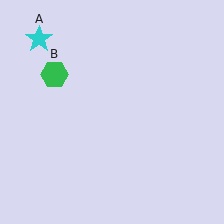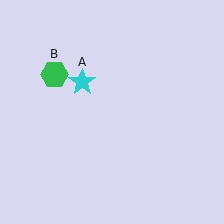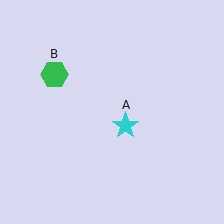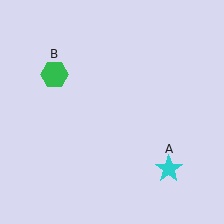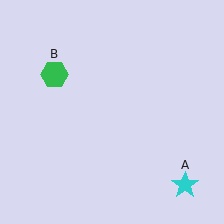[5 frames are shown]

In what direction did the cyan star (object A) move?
The cyan star (object A) moved down and to the right.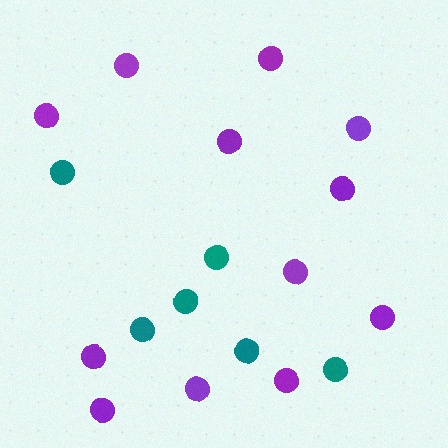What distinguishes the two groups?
There are 2 groups: one group of teal circles (6) and one group of purple circles (12).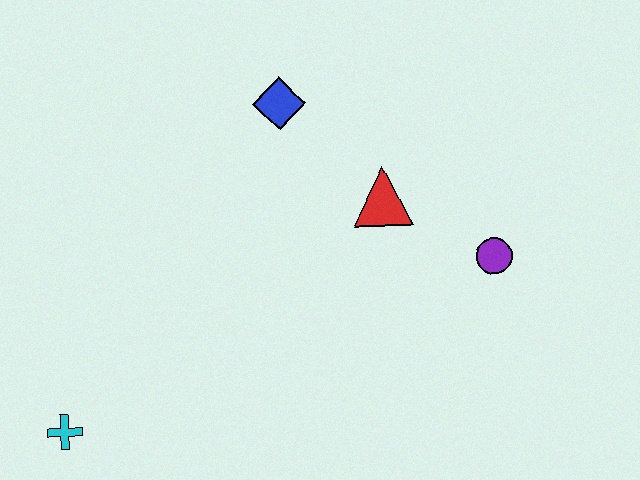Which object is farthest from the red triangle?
The cyan cross is farthest from the red triangle.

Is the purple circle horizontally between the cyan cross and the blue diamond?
No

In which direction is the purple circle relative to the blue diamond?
The purple circle is to the right of the blue diamond.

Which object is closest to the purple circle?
The red triangle is closest to the purple circle.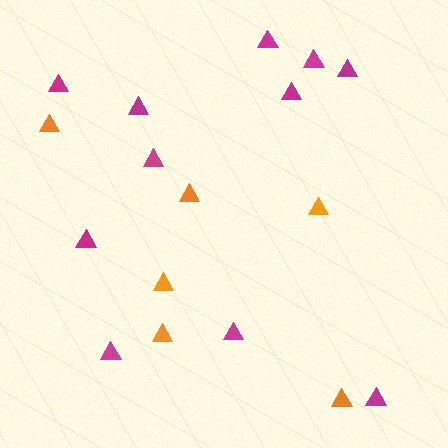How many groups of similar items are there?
There are 2 groups: one group of orange triangles (6) and one group of magenta triangles (11).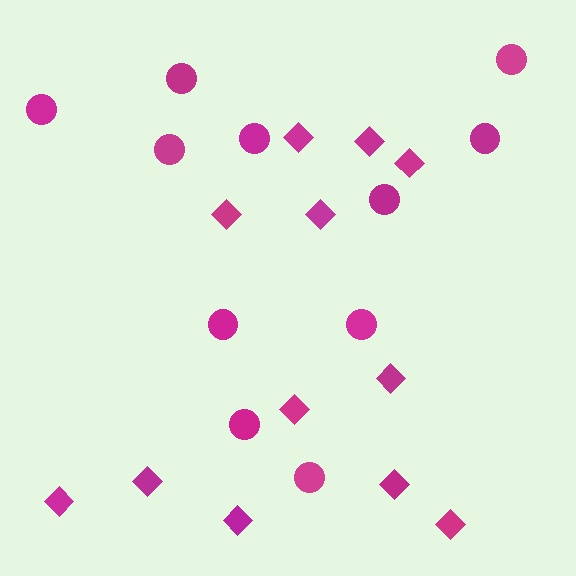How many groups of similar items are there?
There are 2 groups: one group of circles (11) and one group of diamonds (12).